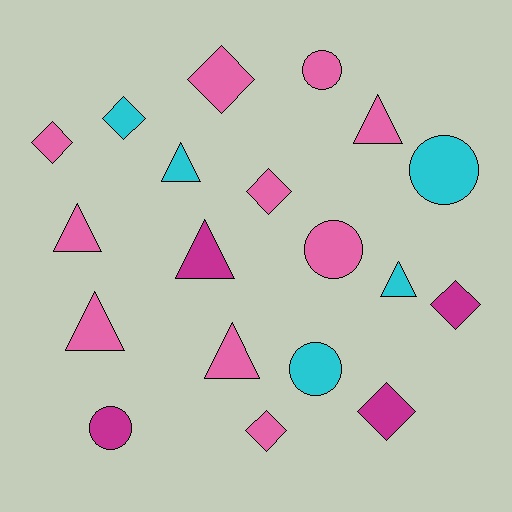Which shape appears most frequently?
Triangle, with 7 objects.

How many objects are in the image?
There are 19 objects.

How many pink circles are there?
There are 2 pink circles.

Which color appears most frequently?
Pink, with 10 objects.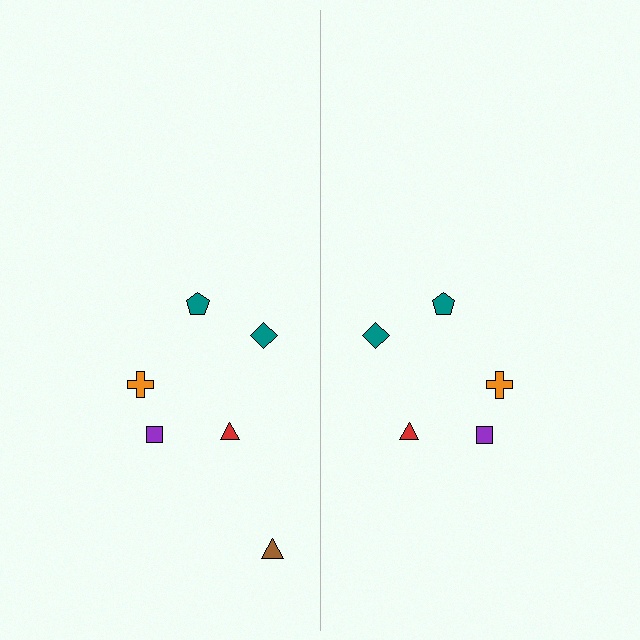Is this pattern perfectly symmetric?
No, the pattern is not perfectly symmetric. A brown triangle is missing from the right side.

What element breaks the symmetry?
A brown triangle is missing from the right side.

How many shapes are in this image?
There are 11 shapes in this image.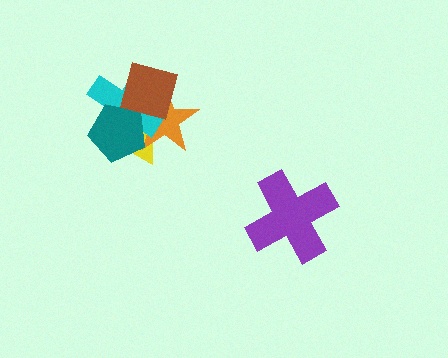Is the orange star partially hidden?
Yes, it is partially covered by another shape.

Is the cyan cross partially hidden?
Yes, it is partially covered by another shape.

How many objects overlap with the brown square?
4 objects overlap with the brown square.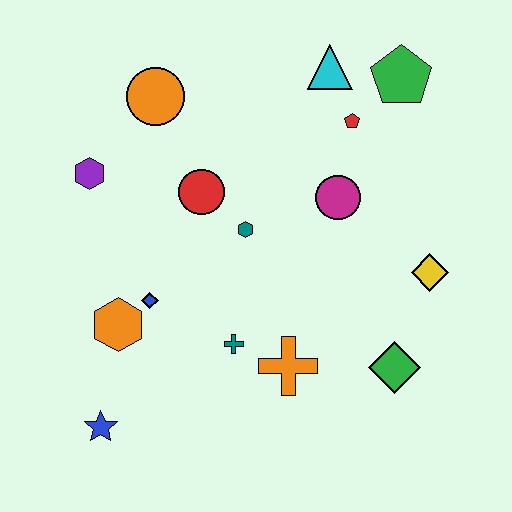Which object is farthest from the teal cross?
The green pentagon is farthest from the teal cross.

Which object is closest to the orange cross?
The teal cross is closest to the orange cross.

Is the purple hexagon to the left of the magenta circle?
Yes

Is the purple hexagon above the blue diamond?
Yes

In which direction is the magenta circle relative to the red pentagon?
The magenta circle is below the red pentagon.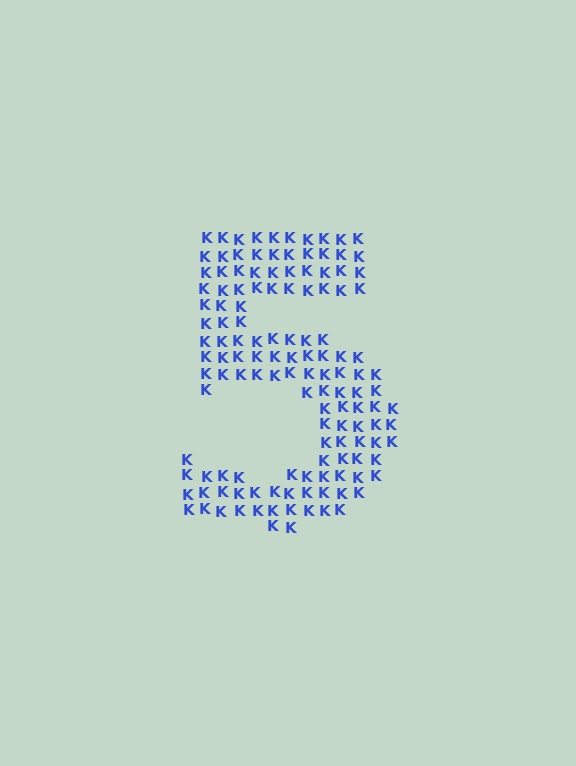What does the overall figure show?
The overall figure shows the digit 5.